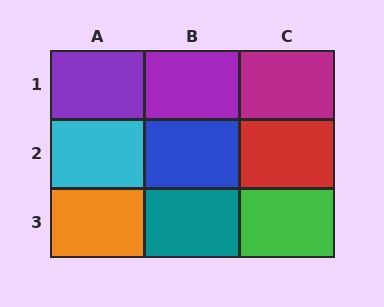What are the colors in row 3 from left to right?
Orange, teal, green.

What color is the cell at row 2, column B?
Blue.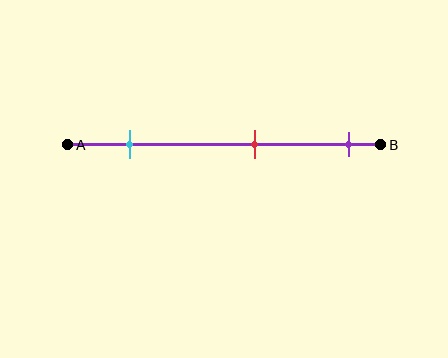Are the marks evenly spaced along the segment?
Yes, the marks are approximately evenly spaced.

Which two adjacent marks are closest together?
The red and purple marks are the closest adjacent pair.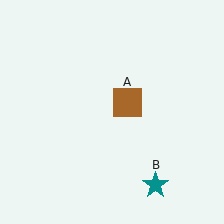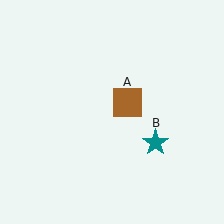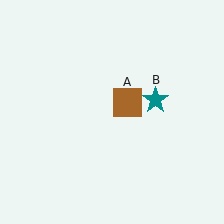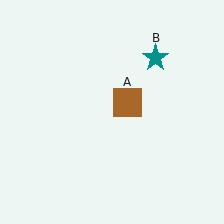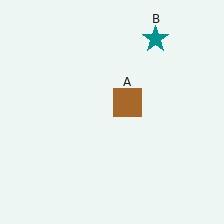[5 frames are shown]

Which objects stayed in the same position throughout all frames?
Brown square (object A) remained stationary.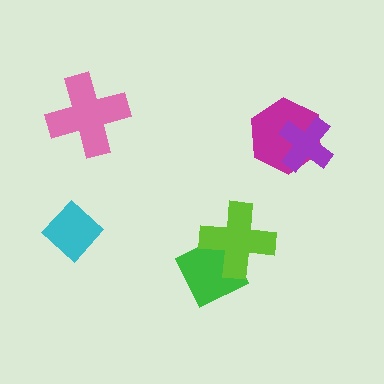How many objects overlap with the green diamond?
1 object overlaps with the green diamond.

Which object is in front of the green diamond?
The lime cross is in front of the green diamond.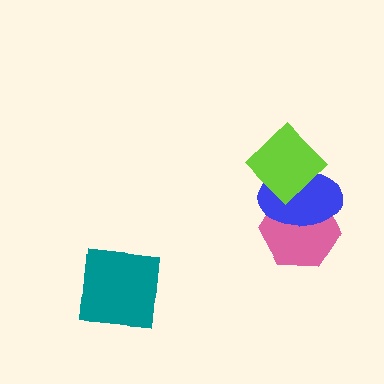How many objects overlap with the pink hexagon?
2 objects overlap with the pink hexagon.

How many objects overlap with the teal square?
0 objects overlap with the teal square.